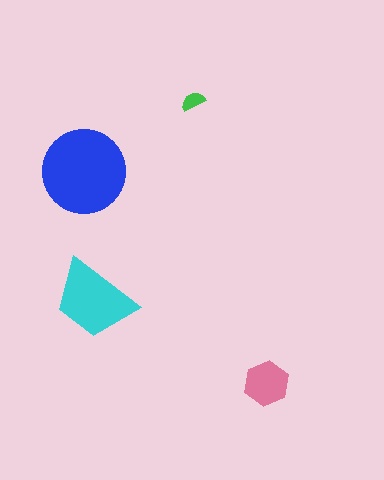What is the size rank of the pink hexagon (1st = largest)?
3rd.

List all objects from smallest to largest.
The green semicircle, the pink hexagon, the cyan trapezoid, the blue circle.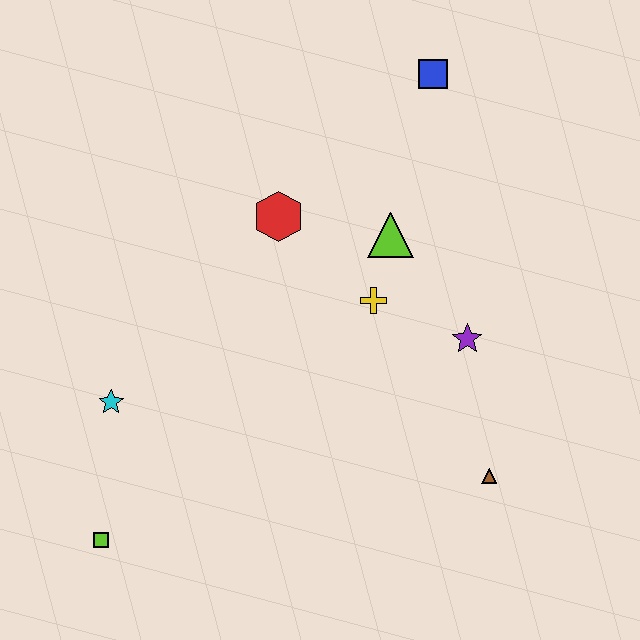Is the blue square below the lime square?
No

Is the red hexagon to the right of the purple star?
No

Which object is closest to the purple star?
The yellow cross is closest to the purple star.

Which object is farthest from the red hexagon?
The lime square is farthest from the red hexagon.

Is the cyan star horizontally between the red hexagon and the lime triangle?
No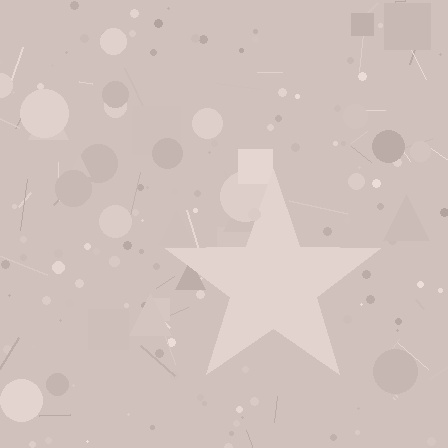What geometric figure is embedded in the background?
A star is embedded in the background.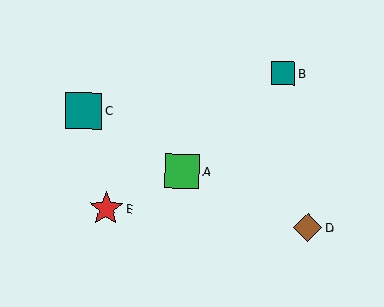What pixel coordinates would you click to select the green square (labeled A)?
Click at (182, 171) to select the green square A.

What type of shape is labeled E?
Shape E is a red star.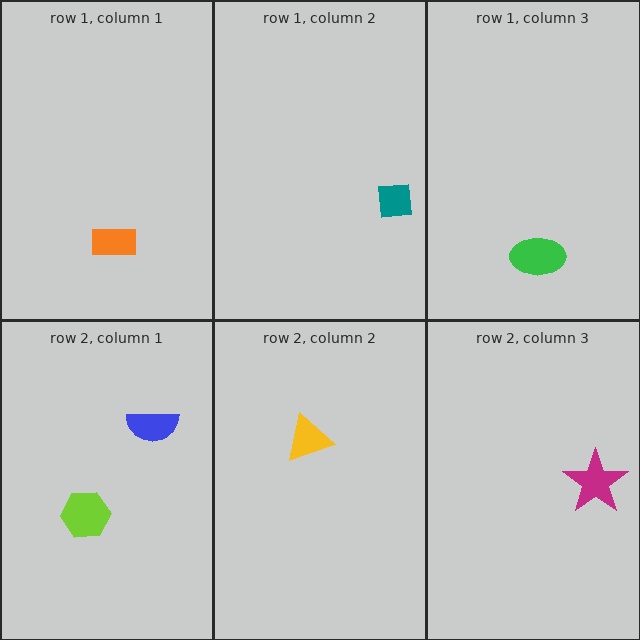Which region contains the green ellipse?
The row 1, column 3 region.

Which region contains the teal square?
The row 1, column 2 region.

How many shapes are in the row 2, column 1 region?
2.